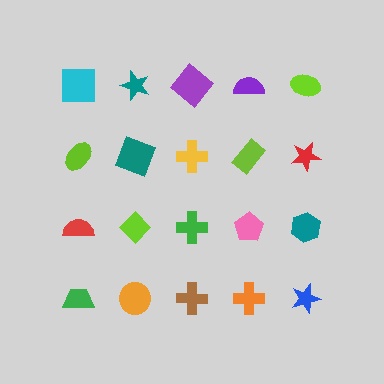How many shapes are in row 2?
5 shapes.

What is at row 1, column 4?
A purple semicircle.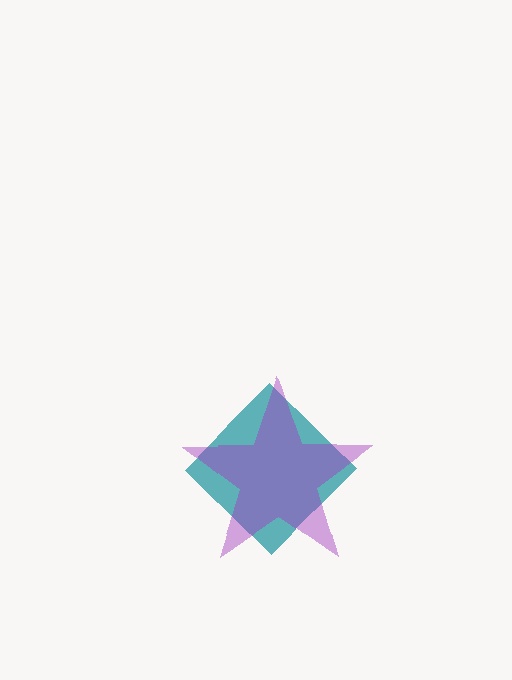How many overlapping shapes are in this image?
There are 2 overlapping shapes in the image.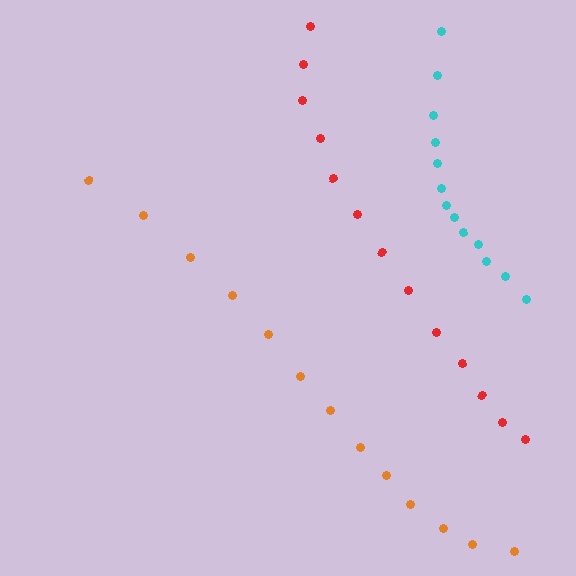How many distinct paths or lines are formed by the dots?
There are 3 distinct paths.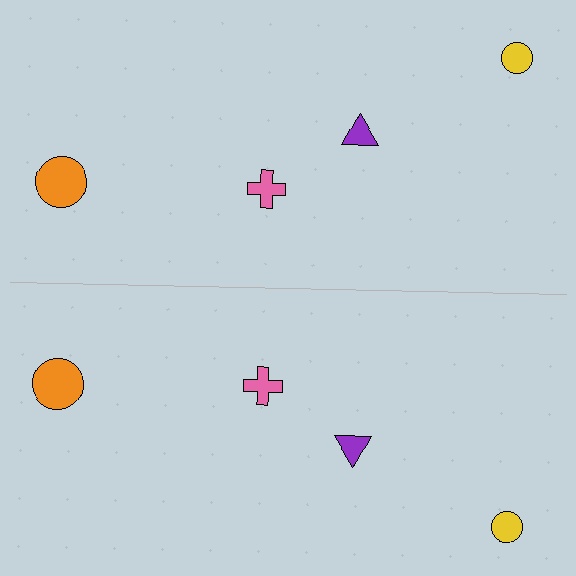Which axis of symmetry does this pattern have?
The pattern has a horizontal axis of symmetry running through the center of the image.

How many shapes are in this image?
There are 8 shapes in this image.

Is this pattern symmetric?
Yes, this pattern has bilateral (reflection) symmetry.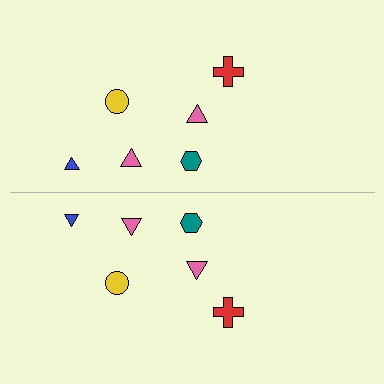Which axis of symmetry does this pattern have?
The pattern has a horizontal axis of symmetry running through the center of the image.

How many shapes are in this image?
There are 12 shapes in this image.